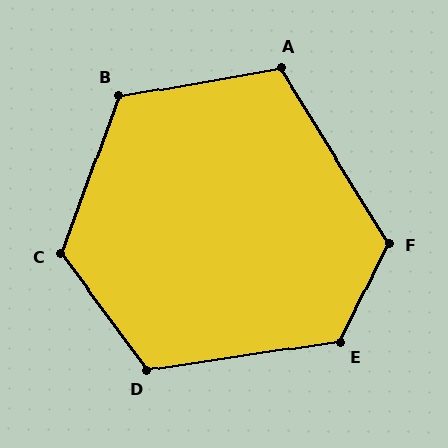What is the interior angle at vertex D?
Approximately 118 degrees (obtuse).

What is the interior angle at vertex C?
Approximately 124 degrees (obtuse).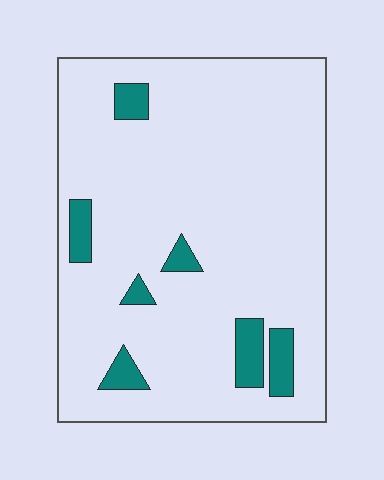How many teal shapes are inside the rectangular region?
7.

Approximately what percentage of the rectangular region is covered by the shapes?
Approximately 10%.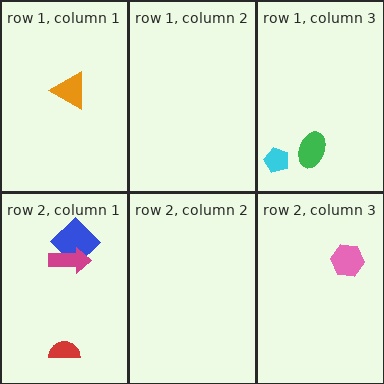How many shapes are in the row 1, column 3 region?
2.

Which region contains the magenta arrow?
The row 2, column 1 region.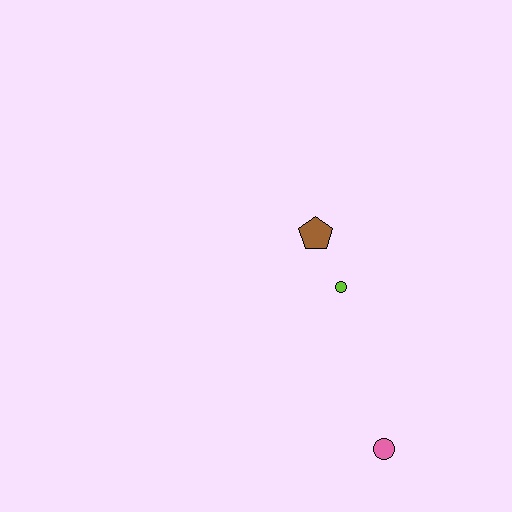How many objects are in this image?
There are 3 objects.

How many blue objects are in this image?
There are no blue objects.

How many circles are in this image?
There are 2 circles.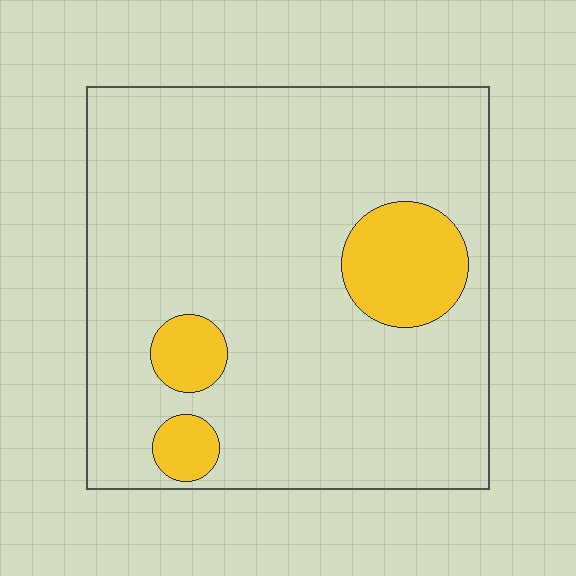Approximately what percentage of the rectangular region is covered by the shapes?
Approximately 15%.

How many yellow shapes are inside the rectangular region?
3.